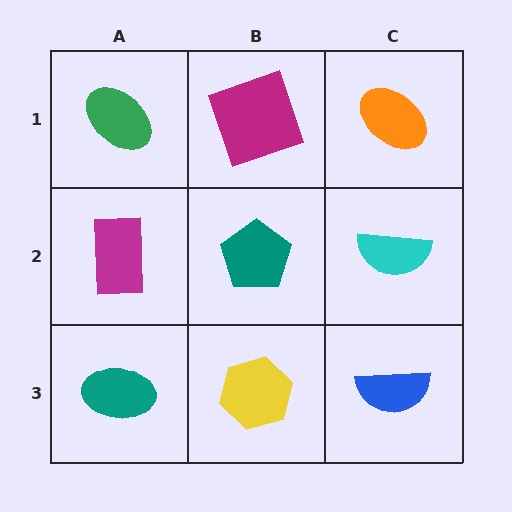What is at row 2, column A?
A magenta rectangle.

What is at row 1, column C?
An orange ellipse.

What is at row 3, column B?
A yellow hexagon.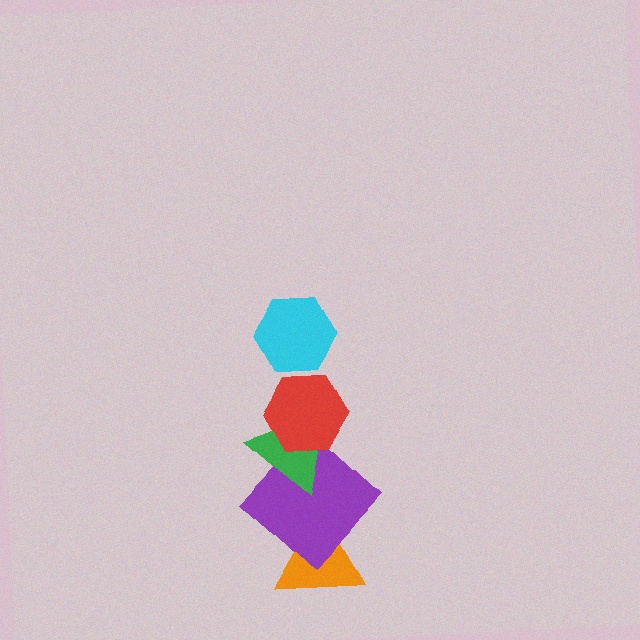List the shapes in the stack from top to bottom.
From top to bottom: the cyan hexagon, the red hexagon, the green triangle, the purple diamond, the orange triangle.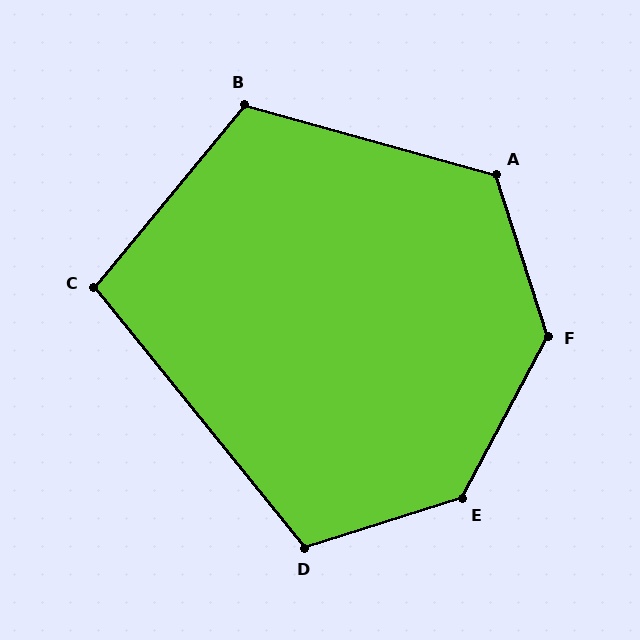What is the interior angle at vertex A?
Approximately 123 degrees (obtuse).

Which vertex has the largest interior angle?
E, at approximately 135 degrees.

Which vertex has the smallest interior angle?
C, at approximately 102 degrees.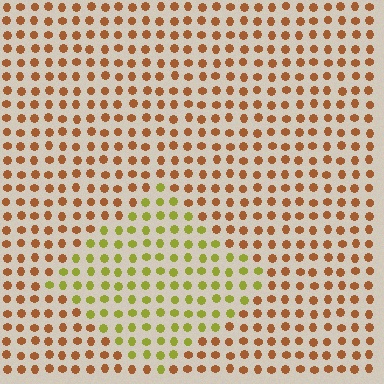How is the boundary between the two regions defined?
The boundary is defined purely by a slight shift in hue (about 49 degrees). Spacing, size, and orientation are identical on both sides.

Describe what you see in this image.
The image is filled with small brown elements in a uniform arrangement. A diamond-shaped region is visible where the elements are tinted to a slightly different hue, forming a subtle color boundary.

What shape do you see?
I see a diamond.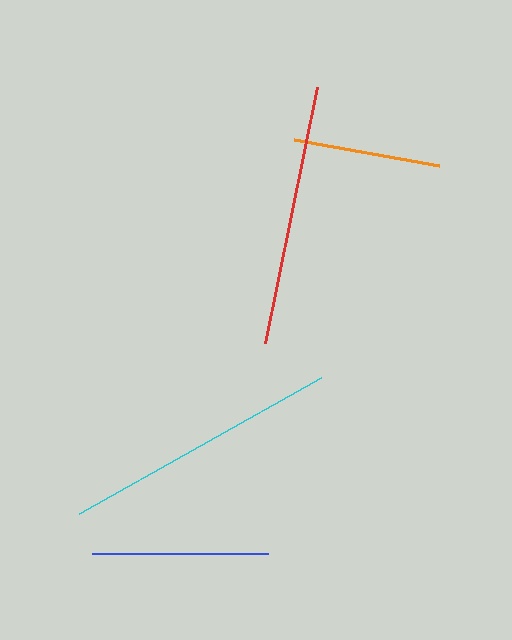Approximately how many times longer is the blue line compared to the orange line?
The blue line is approximately 1.2 times the length of the orange line.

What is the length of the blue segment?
The blue segment is approximately 176 pixels long.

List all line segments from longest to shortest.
From longest to shortest: cyan, red, blue, orange.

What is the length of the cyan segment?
The cyan segment is approximately 278 pixels long.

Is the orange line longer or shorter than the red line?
The red line is longer than the orange line.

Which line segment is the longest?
The cyan line is the longest at approximately 278 pixels.